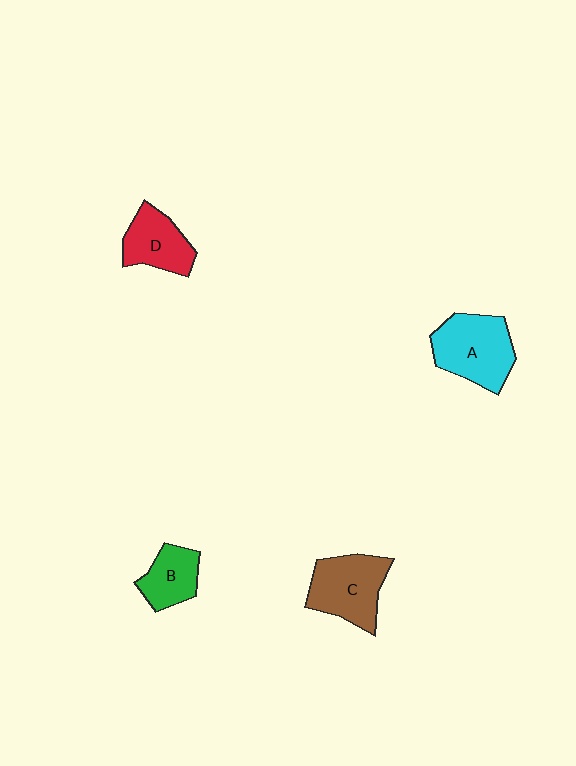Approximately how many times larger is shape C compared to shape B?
Approximately 1.6 times.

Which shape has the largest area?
Shape A (cyan).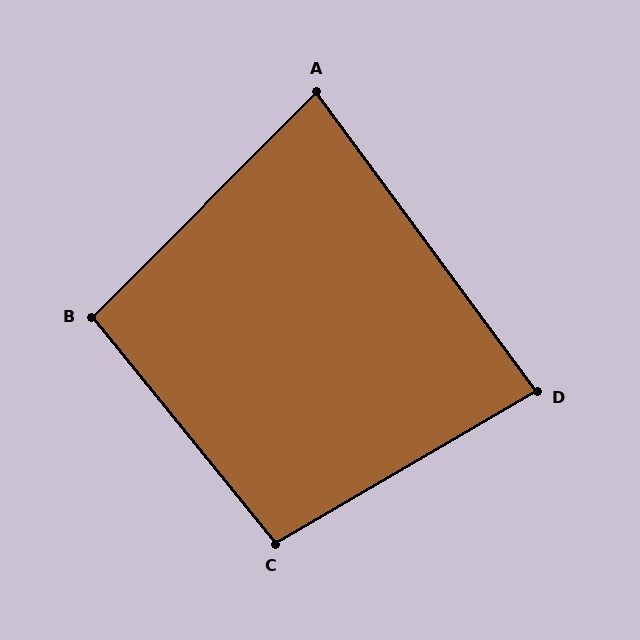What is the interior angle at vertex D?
Approximately 84 degrees (acute).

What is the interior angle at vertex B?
Approximately 96 degrees (obtuse).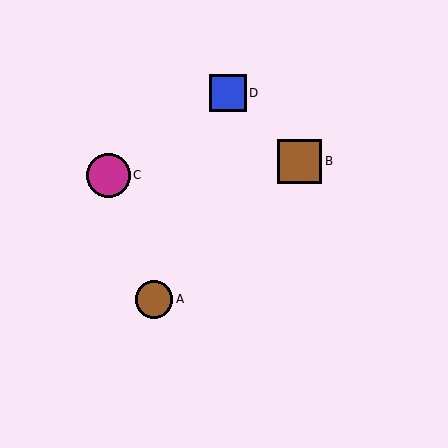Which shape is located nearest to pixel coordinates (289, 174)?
The brown square (labeled B) at (300, 161) is nearest to that location.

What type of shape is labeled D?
Shape D is a blue square.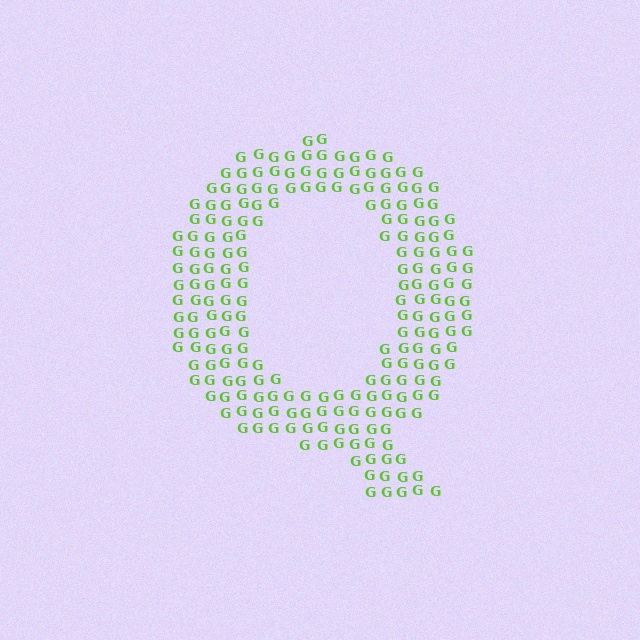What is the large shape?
The large shape is the letter Q.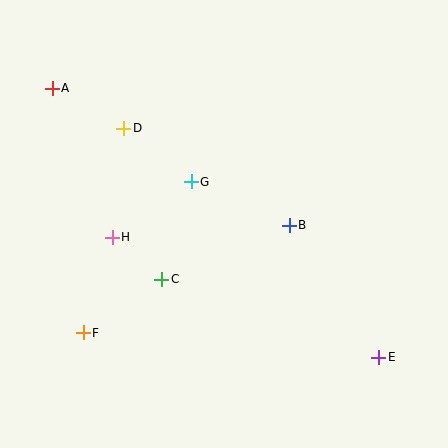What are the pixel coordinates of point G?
Point G is at (191, 182).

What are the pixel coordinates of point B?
Point B is at (289, 225).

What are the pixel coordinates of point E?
Point E is at (379, 357).